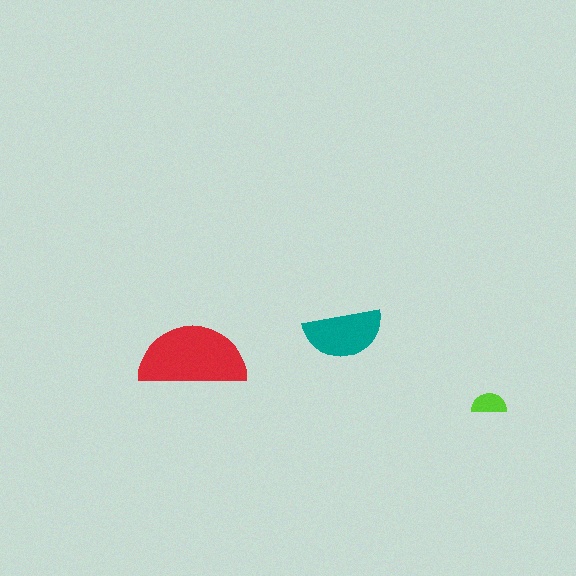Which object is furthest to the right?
The lime semicircle is rightmost.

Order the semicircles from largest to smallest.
the red one, the teal one, the lime one.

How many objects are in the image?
There are 3 objects in the image.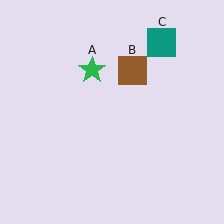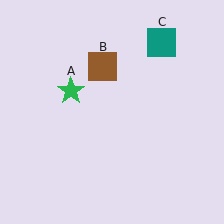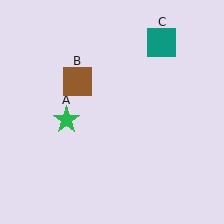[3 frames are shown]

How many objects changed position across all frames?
2 objects changed position: green star (object A), brown square (object B).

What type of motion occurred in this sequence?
The green star (object A), brown square (object B) rotated counterclockwise around the center of the scene.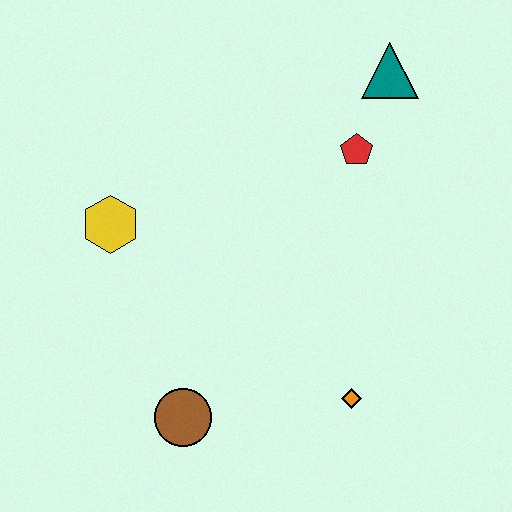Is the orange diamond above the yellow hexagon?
No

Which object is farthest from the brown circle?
The teal triangle is farthest from the brown circle.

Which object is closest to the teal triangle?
The red pentagon is closest to the teal triangle.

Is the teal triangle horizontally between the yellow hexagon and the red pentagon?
No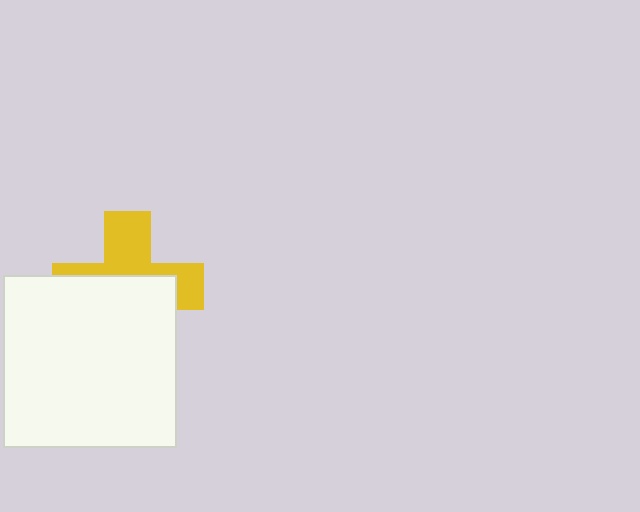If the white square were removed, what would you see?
You would see the complete yellow cross.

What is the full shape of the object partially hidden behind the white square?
The partially hidden object is a yellow cross.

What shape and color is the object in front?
The object in front is a white square.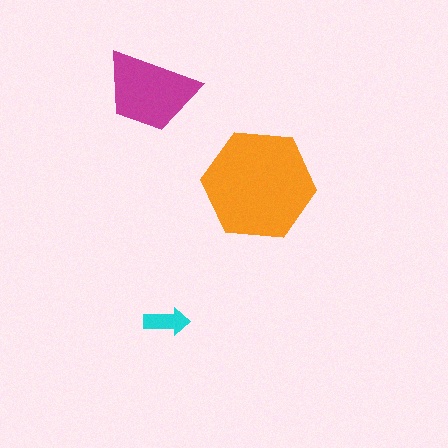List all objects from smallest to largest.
The cyan arrow, the magenta trapezoid, the orange hexagon.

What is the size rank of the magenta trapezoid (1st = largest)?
2nd.